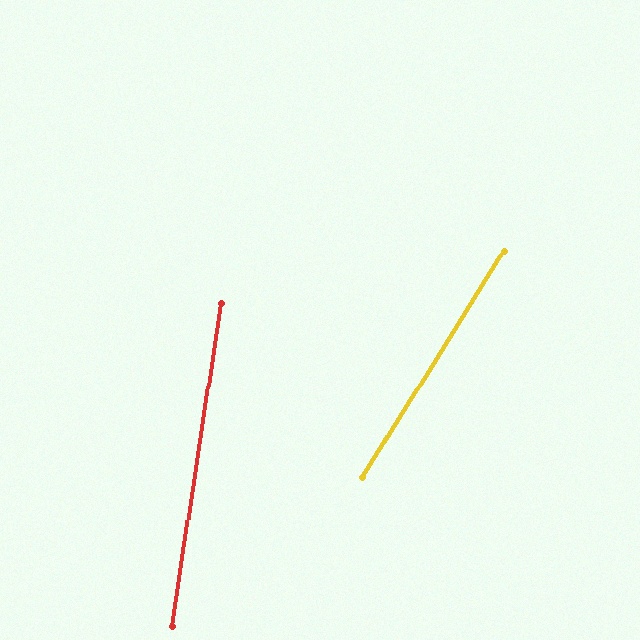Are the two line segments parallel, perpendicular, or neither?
Neither parallel nor perpendicular — they differ by about 23°.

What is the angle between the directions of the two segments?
Approximately 23 degrees.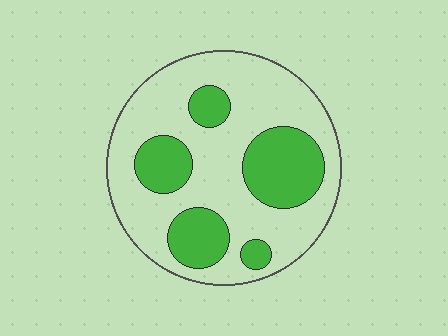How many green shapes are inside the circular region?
5.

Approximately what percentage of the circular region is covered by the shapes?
Approximately 30%.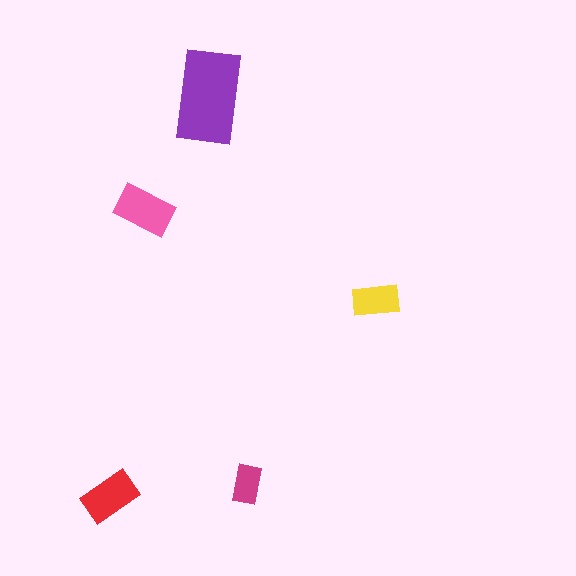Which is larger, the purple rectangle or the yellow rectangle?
The purple one.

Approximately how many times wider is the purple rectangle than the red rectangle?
About 1.5 times wider.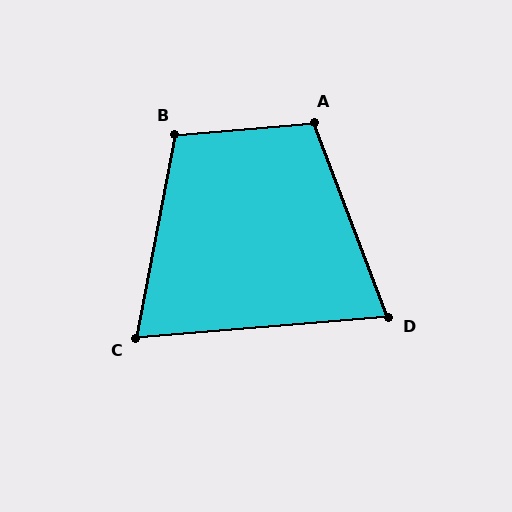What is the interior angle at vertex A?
Approximately 106 degrees (obtuse).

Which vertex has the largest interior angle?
B, at approximately 106 degrees.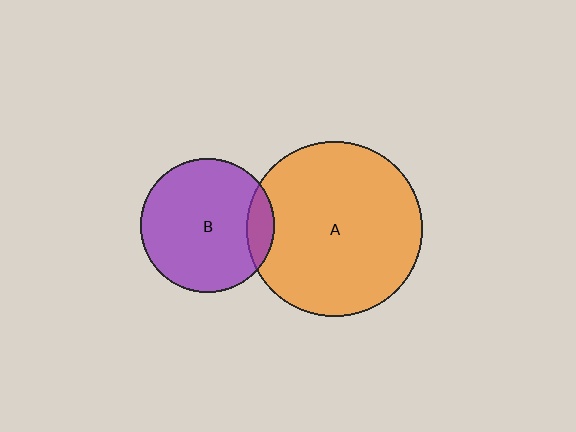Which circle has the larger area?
Circle A (orange).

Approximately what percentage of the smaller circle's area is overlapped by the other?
Approximately 10%.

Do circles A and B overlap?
Yes.